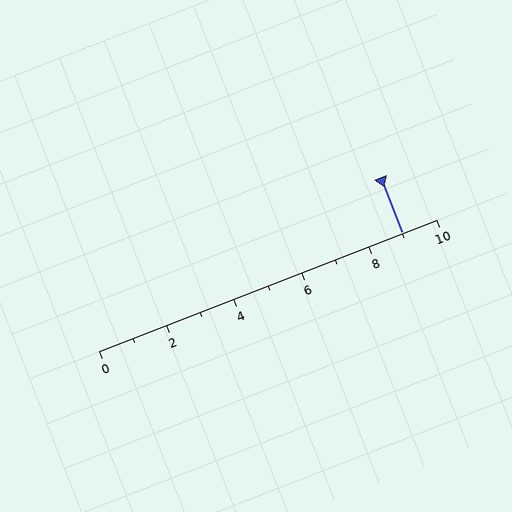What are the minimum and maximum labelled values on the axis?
The axis runs from 0 to 10.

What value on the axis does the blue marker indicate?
The marker indicates approximately 9.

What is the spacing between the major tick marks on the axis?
The major ticks are spaced 2 apart.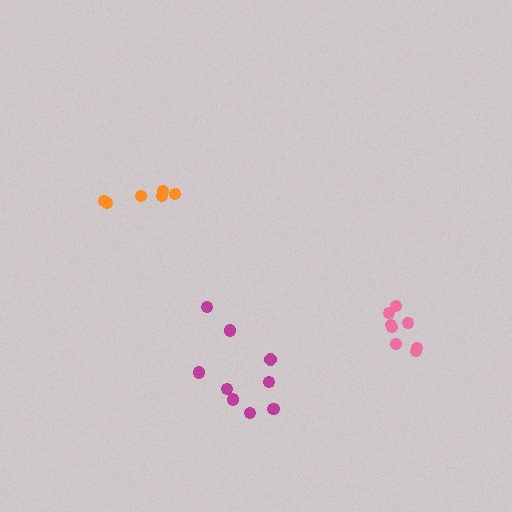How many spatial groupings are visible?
There are 3 spatial groupings.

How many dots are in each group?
Group 1: 6 dots, Group 2: 9 dots, Group 3: 8 dots (23 total).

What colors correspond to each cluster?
The clusters are colored: orange, magenta, pink.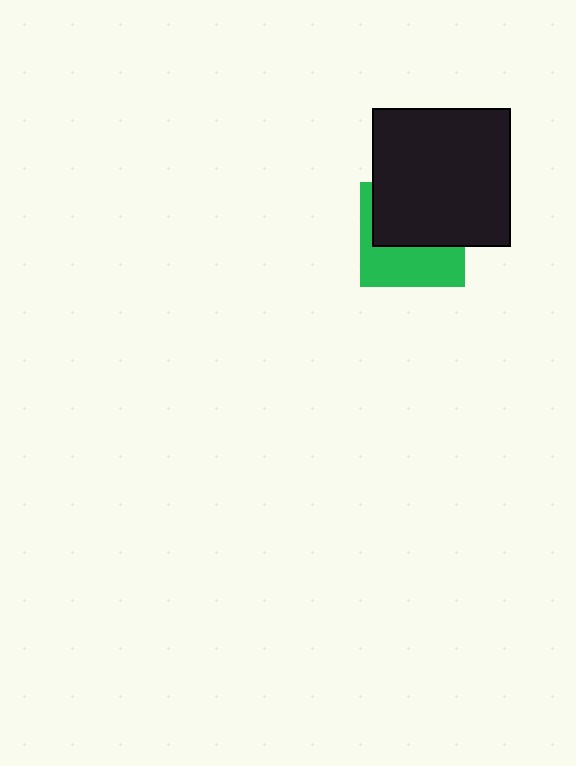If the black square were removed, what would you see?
You would see the complete green square.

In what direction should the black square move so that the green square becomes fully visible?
The black square should move up. That is the shortest direction to clear the overlap and leave the green square fully visible.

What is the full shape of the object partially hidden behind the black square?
The partially hidden object is a green square.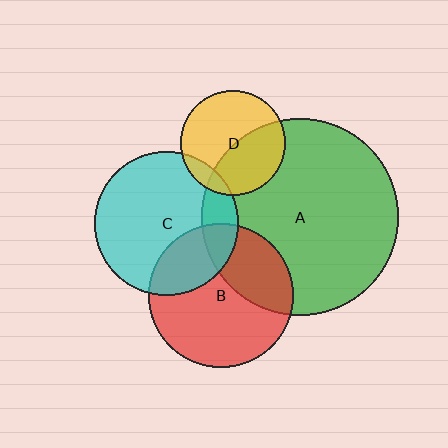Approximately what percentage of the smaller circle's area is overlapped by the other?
Approximately 10%.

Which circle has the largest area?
Circle A (green).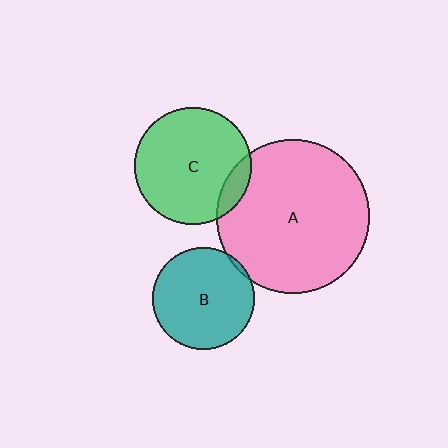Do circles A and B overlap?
Yes.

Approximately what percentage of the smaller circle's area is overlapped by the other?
Approximately 5%.